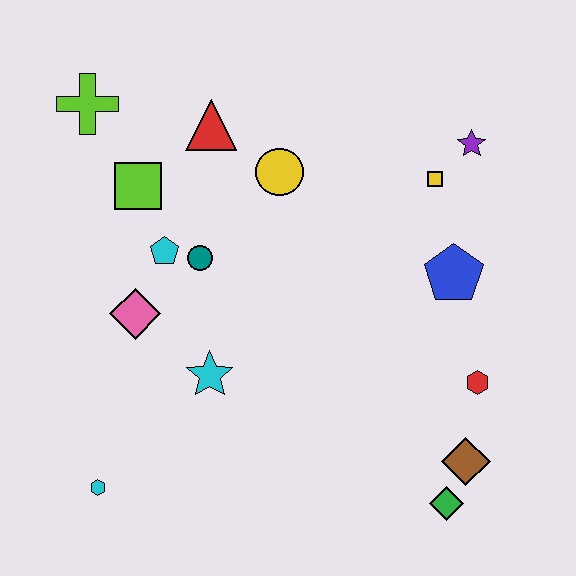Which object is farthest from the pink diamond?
The purple star is farthest from the pink diamond.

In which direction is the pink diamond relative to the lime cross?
The pink diamond is below the lime cross.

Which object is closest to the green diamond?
The brown diamond is closest to the green diamond.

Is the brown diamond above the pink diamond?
No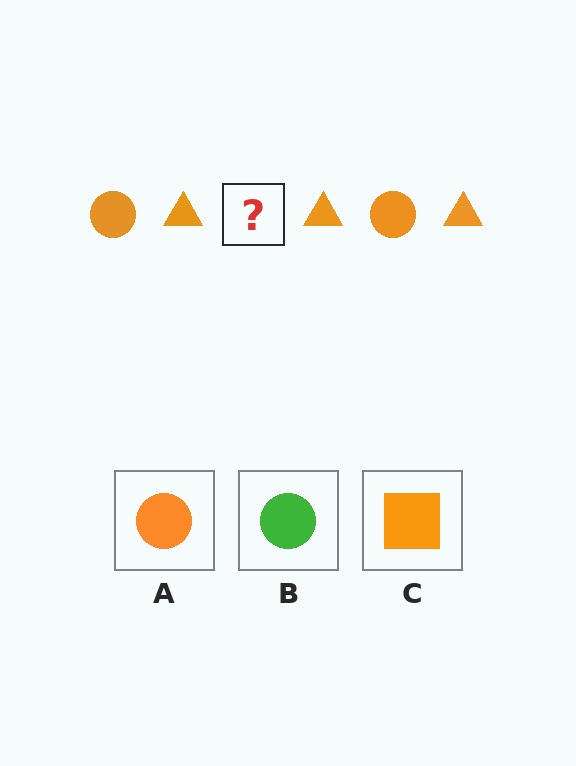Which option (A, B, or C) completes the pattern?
A.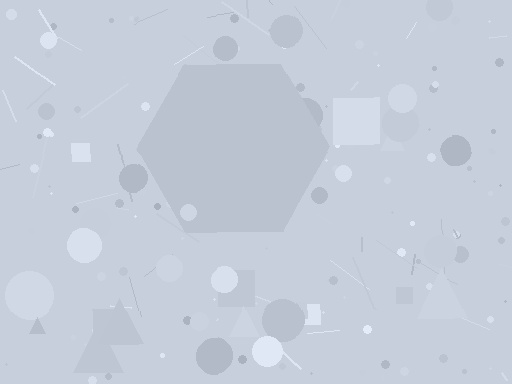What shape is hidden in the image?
A hexagon is hidden in the image.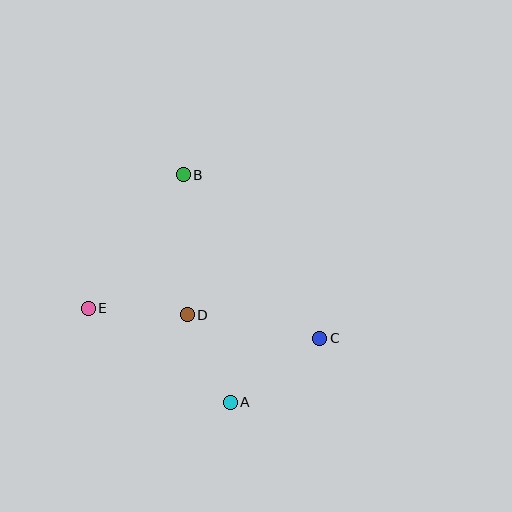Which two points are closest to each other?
Points A and D are closest to each other.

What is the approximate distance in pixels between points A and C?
The distance between A and C is approximately 110 pixels.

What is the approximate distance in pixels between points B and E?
The distance between B and E is approximately 164 pixels.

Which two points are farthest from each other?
Points C and E are farthest from each other.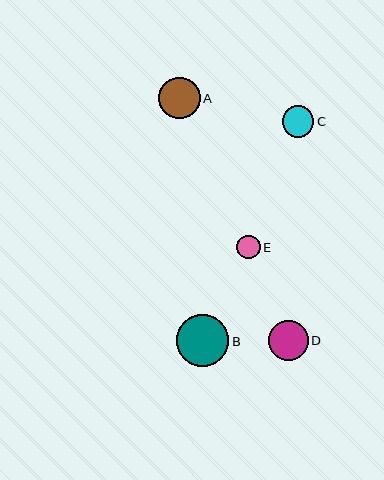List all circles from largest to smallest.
From largest to smallest: B, A, D, C, E.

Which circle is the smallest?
Circle E is the smallest with a size of approximately 23 pixels.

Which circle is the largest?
Circle B is the largest with a size of approximately 52 pixels.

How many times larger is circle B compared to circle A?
Circle B is approximately 1.3 times the size of circle A.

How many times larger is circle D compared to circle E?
Circle D is approximately 1.7 times the size of circle E.